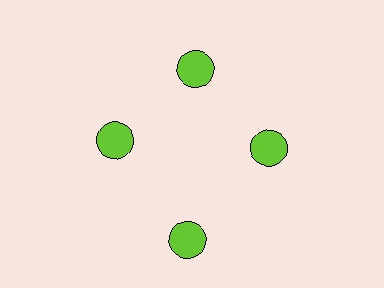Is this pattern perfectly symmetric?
No. The 4 lime circles are arranged in a ring, but one element near the 6 o'clock position is pushed outward from the center, breaking the 4-fold rotational symmetry.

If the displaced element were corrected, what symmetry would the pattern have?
It would have 4-fold rotational symmetry — the pattern would map onto itself every 90 degrees.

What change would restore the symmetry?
The symmetry would be restored by moving it inward, back onto the ring so that all 4 circles sit at equal angles and equal distance from the center.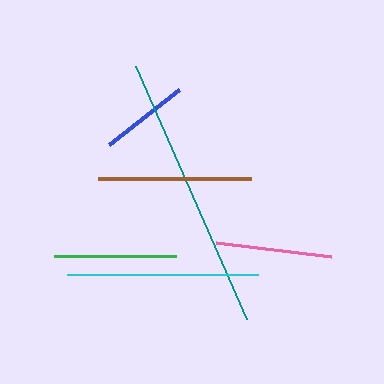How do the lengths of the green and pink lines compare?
The green and pink lines are approximately the same length.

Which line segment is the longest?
The teal line is the longest at approximately 277 pixels.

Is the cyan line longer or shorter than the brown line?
The cyan line is longer than the brown line.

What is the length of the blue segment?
The blue segment is approximately 89 pixels long.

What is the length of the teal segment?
The teal segment is approximately 277 pixels long.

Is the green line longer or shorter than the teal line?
The teal line is longer than the green line.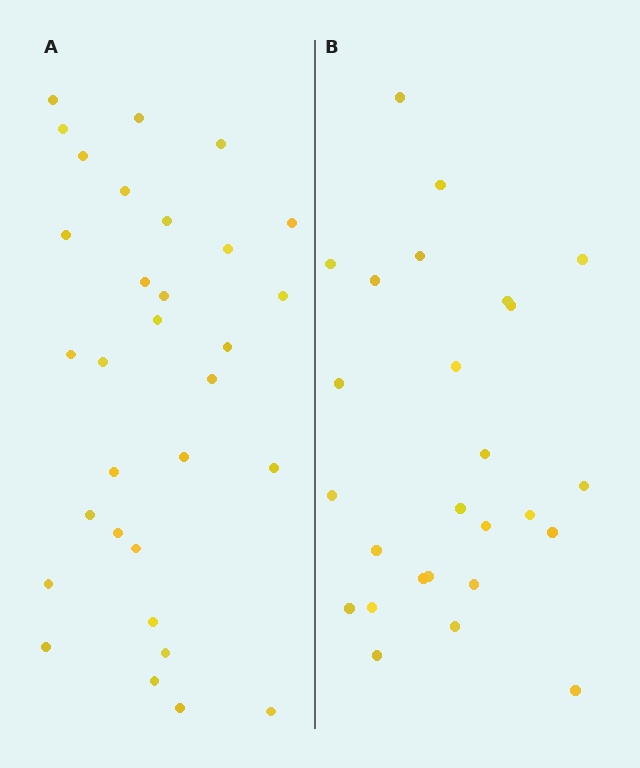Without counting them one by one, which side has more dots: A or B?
Region A (the left region) has more dots.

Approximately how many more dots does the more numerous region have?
Region A has about 5 more dots than region B.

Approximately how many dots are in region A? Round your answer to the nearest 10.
About 30 dots. (The exact count is 31, which rounds to 30.)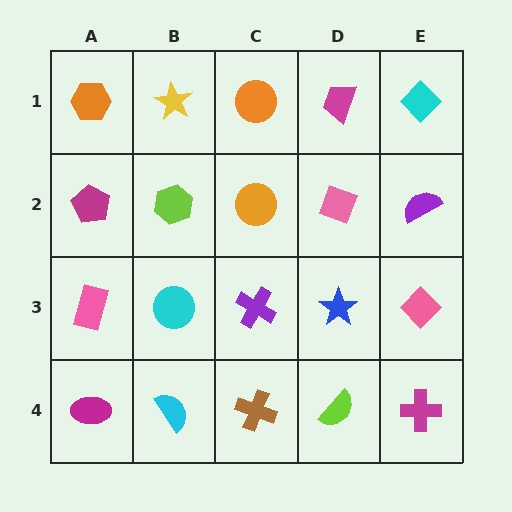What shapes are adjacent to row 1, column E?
A purple semicircle (row 2, column E), a magenta trapezoid (row 1, column D).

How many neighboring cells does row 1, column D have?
3.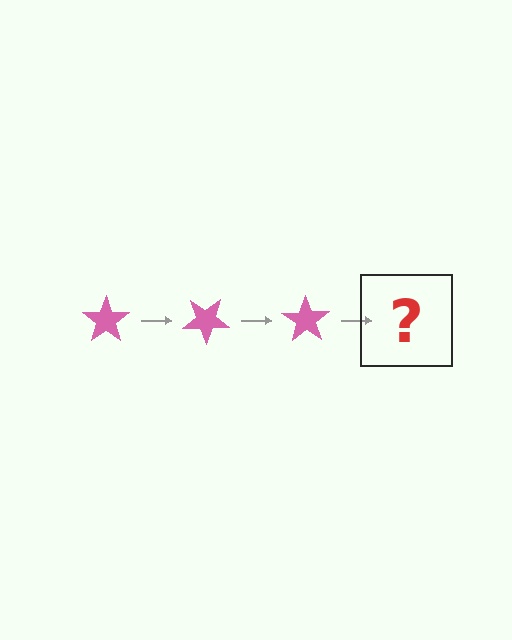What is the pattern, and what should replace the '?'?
The pattern is that the star rotates 35 degrees each step. The '?' should be a pink star rotated 105 degrees.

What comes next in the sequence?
The next element should be a pink star rotated 105 degrees.